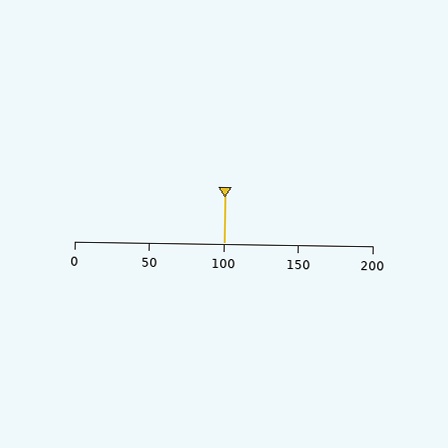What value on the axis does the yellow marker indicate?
The marker indicates approximately 100.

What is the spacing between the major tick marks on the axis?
The major ticks are spaced 50 apart.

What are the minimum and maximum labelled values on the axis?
The axis runs from 0 to 200.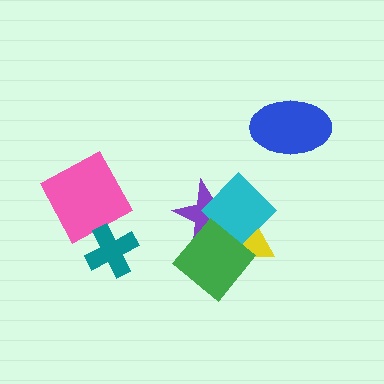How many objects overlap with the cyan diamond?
3 objects overlap with the cyan diamond.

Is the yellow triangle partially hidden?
Yes, it is partially covered by another shape.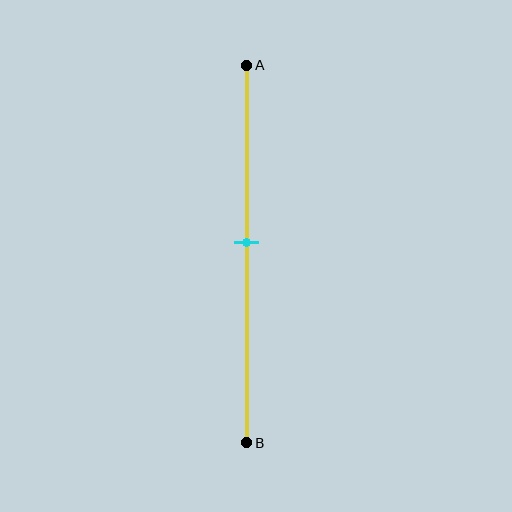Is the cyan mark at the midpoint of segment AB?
Yes, the mark is approximately at the midpoint.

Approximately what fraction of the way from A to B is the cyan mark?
The cyan mark is approximately 45% of the way from A to B.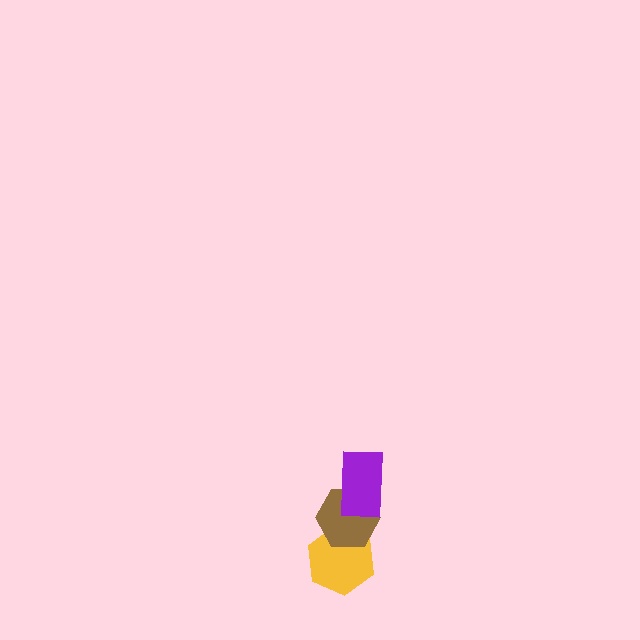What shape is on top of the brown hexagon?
The purple rectangle is on top of the brown hexagon.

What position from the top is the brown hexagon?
The brown hexagon is 2nd from the top.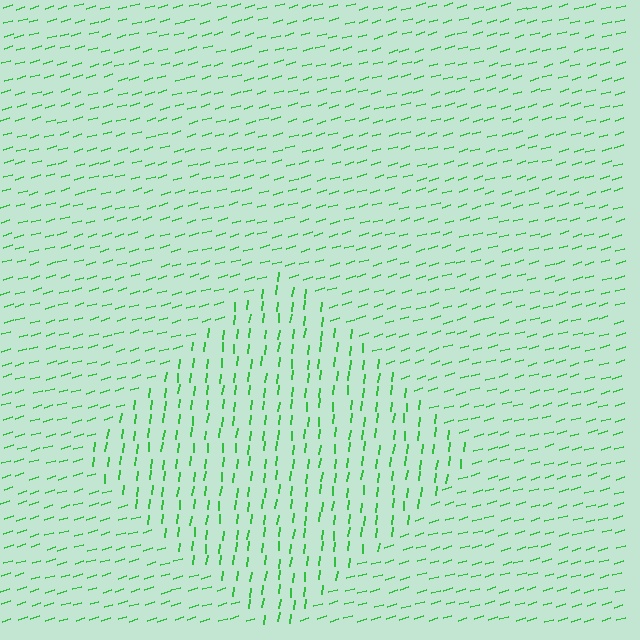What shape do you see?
I see a diamond.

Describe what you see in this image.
The image is filled with small green line segments. A diamond region in the image has lines oriented differently from the surrounding lines, creating a visible texture boundary.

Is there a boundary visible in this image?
Yes, there is a texture boundary formed by a change in line orientation.